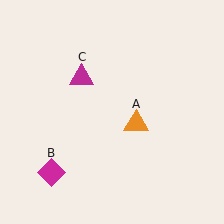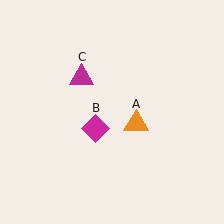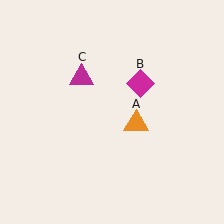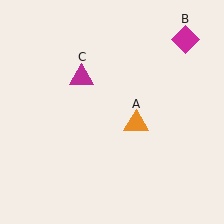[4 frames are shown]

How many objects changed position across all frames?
1 object changed position: magenta diamond (object B).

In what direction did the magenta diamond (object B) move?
The magenta diamond (object B) moved up and to the right.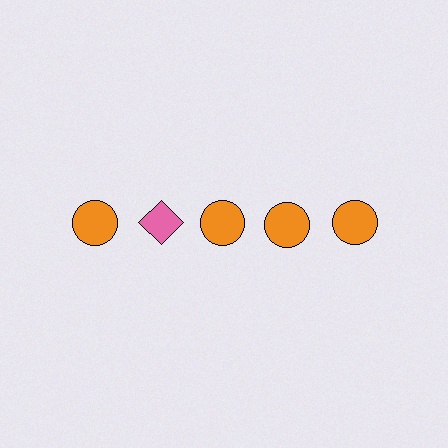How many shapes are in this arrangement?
There are 5 shapes arranged in a grid pattern.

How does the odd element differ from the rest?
It differs in both color (pink instead of orange) and shape (diamond instead of circle).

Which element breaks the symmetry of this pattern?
The pink diamond in the top row, second from left column breaks the symmetry. All other shapes are orange circles.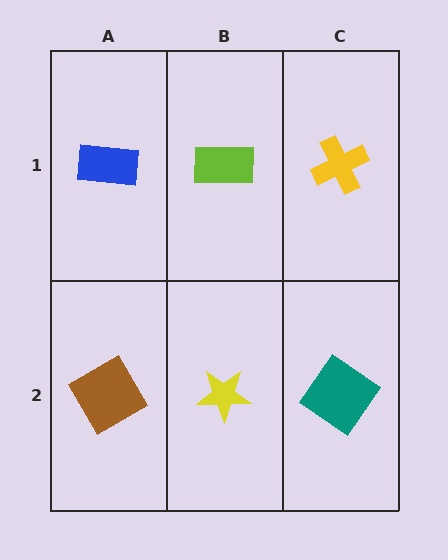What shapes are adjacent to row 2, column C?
A yellow cross (row 1, column C), a yellow star (row 2, column B).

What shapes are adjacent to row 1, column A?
A brown diamond (row 2, column A), a lime rectangle (row 1, column B).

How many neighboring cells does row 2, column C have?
2.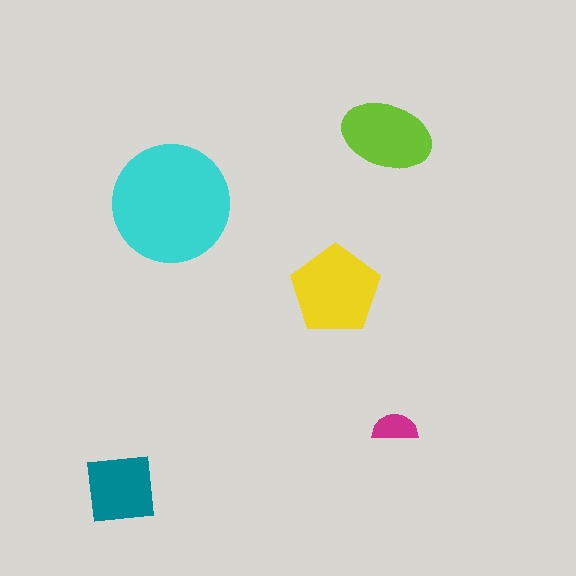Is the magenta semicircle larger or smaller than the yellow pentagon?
Smaller.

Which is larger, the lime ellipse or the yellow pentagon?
The yellow pentagon.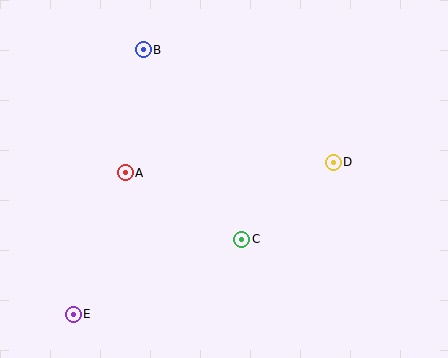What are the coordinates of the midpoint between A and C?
The midpoint between A and C is at (184, 206).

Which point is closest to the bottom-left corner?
Point E is closest to the bottom-left corner.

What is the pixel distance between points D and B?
The distance between D and B is 221 pixels.